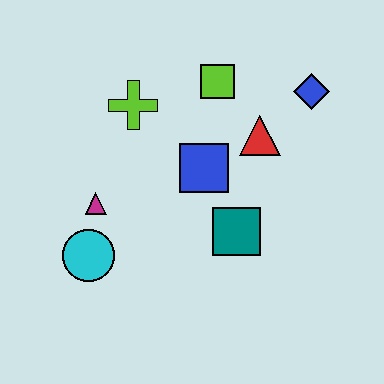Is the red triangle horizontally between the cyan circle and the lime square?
No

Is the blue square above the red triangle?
No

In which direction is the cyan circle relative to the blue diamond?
The cyan circle is to the left of the blue diamond.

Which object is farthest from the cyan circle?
The blue diamond is farthest from the cyan circle.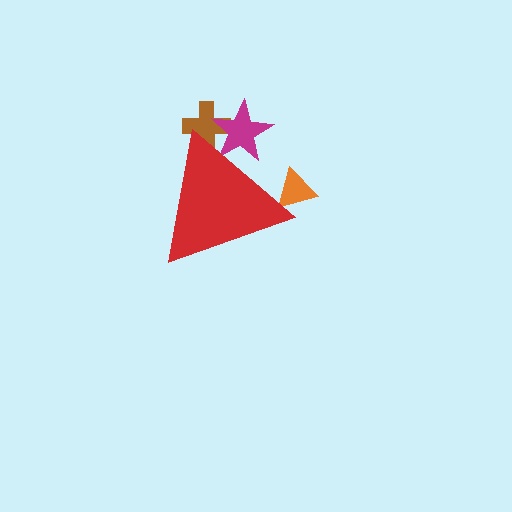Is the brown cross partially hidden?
Yes, the brown cross is partially hidden behind the red triangle.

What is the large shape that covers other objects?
A red triangle.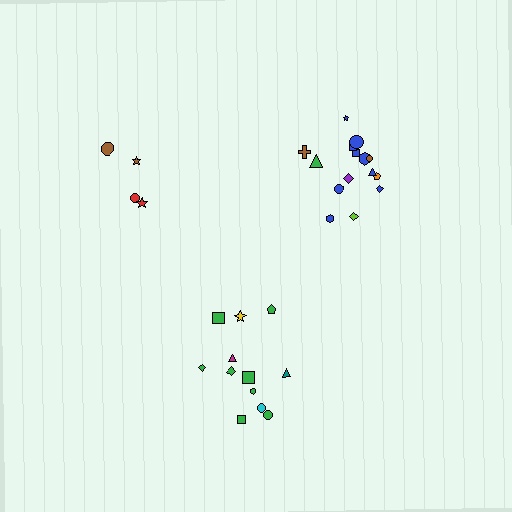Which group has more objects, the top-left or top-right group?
The top-right group.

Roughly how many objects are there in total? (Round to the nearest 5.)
Roughly 30 objects in total.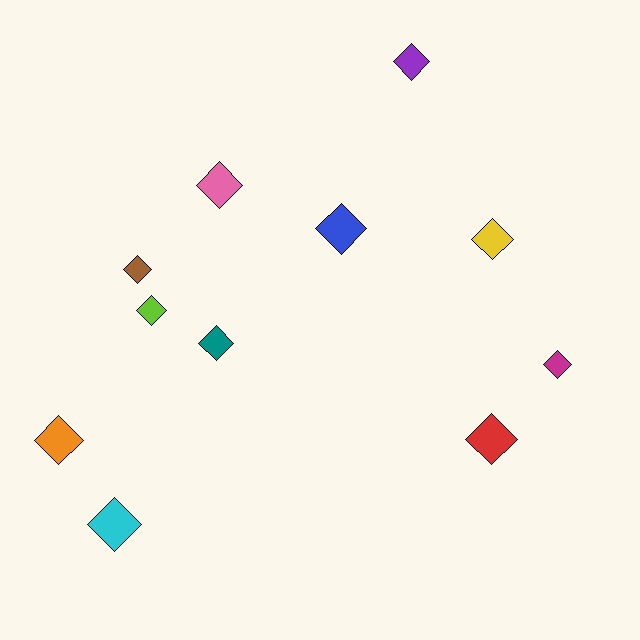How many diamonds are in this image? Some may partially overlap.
There are 11 diamonds.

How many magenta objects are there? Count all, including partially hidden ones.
There is 1 magenta object.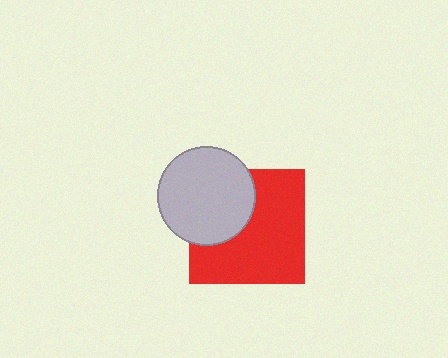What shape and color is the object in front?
The object in front is a light gray circle.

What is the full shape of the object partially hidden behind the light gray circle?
The partially hidden object is a red square.